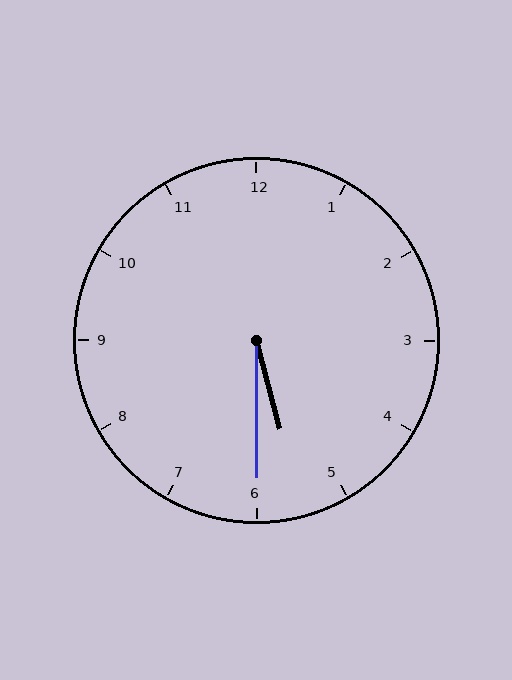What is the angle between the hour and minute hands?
Approximately 15 degrees.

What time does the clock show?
5:30.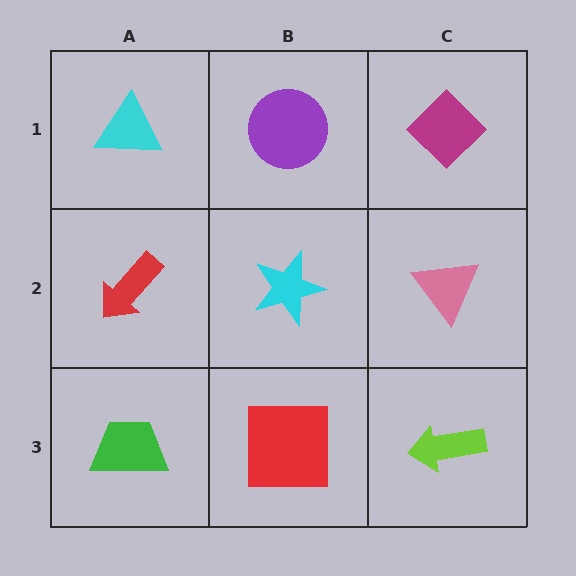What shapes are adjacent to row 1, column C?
A pink triangle (row 2, column C), a purple circle (row 1, column B).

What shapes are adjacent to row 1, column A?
A red arrow (row 2, column A), a purple circle (row 1, column B).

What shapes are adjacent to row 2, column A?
A cyan triangle (row 1, column A), a green trapezoid (row 3, column A), a cyan star (row 2, column B).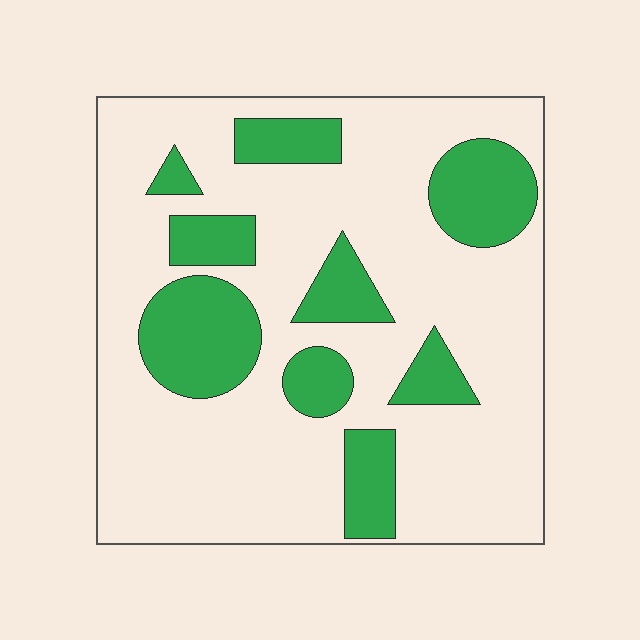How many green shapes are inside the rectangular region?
9.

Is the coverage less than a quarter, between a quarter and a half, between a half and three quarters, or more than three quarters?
Between a quarter and a half.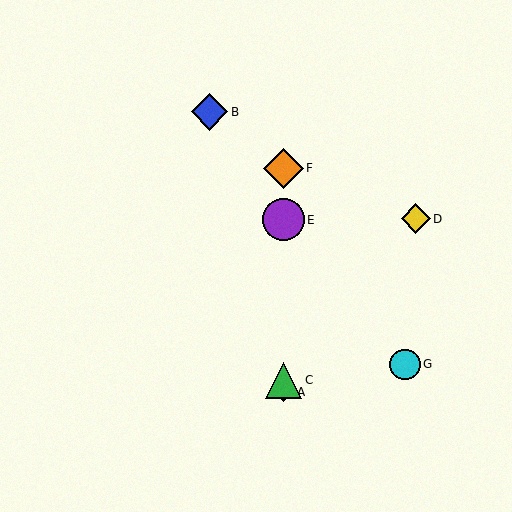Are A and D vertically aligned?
No, A is at x≈284 and D is at x≈416.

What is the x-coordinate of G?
Object G is at x≈405.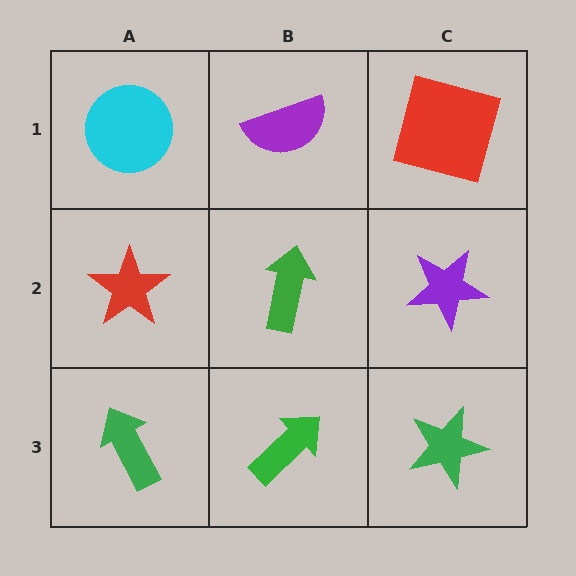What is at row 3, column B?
A green arrow.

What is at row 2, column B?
A green arrow.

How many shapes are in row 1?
3 shapes.